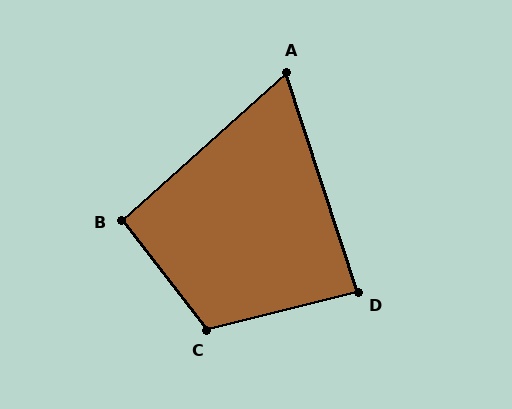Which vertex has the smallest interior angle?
A, at approximately 66 degrees.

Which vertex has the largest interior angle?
C, at approximately 114 degrees.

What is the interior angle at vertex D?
Approximately 86 degrees (approximately right).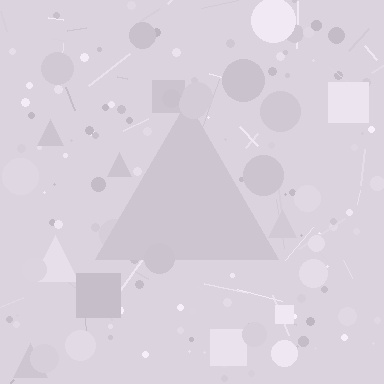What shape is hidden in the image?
A triangle is hidden in the image.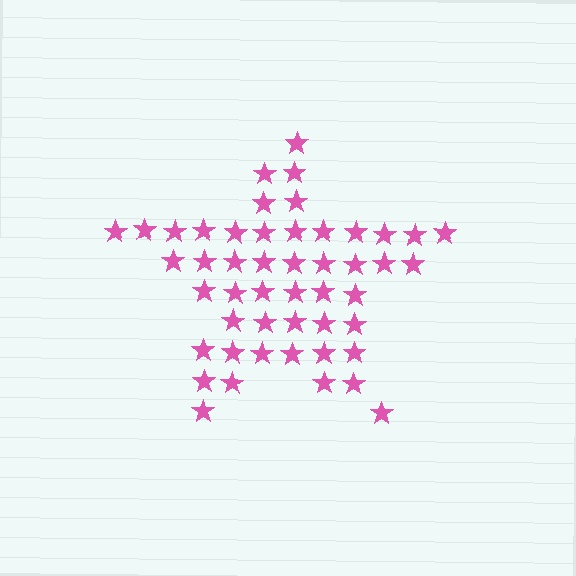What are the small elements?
The small elements are stars.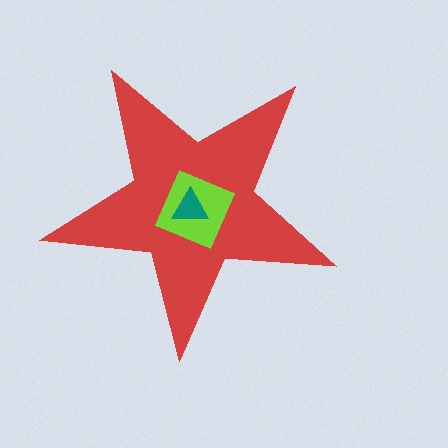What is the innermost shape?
The teal triangle.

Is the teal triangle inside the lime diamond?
Yes.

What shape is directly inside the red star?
The lime diamond.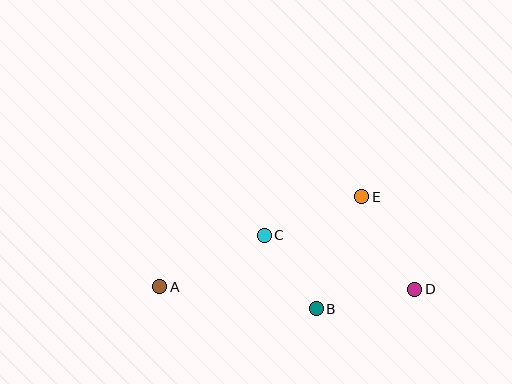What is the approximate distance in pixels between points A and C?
The distance between A and C is approximately 117 pixels.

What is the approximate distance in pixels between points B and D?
The distance between B and D is approximately 100 pixels.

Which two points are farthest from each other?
Points A and D are farthest from each other.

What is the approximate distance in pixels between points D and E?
The distance between D and E is approximately 106 pixels.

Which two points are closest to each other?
Points B and C are closest to each other.